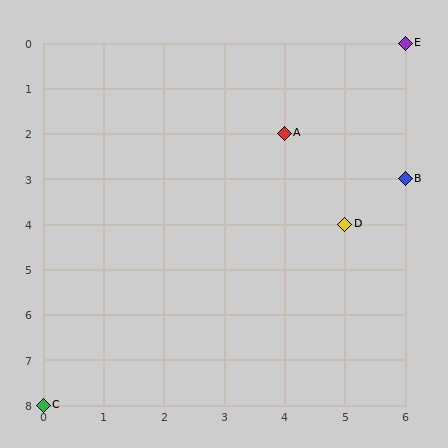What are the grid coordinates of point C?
Point C is at grid coordinates (0, 8).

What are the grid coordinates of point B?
Point B is at grid coordinates (6, 3).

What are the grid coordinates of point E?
Point E is at grid coordinates (6, 0).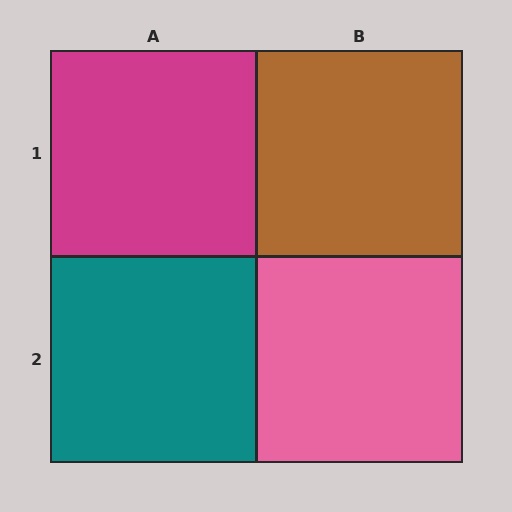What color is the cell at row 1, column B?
Brown.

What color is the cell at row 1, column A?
Magenta.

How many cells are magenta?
1 cell is magenta.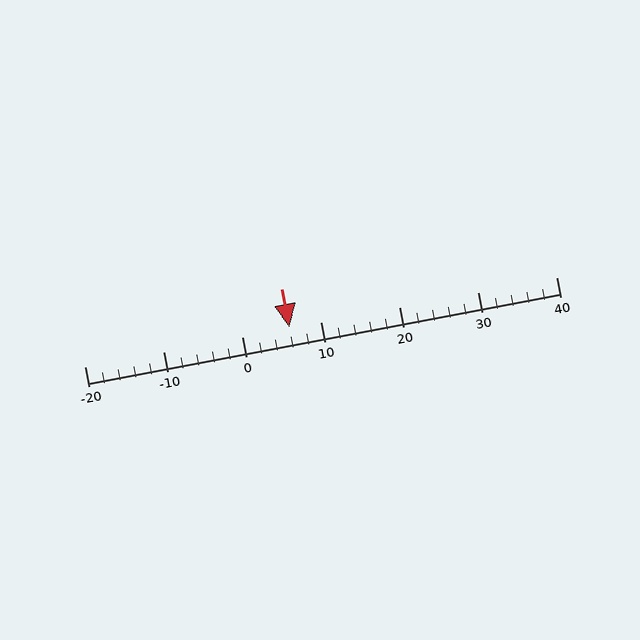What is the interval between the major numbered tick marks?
The major tick marks are spaced 10 units apart.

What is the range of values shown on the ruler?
The ruler shows values from -20 to 40.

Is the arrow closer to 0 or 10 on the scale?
The arrow is closer to 10.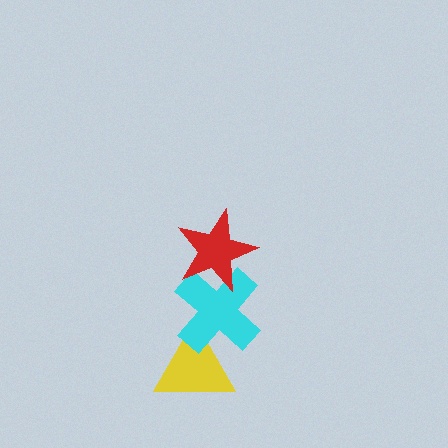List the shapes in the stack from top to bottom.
From top to bottom: the red star, the cyan cross, the yellow triangle.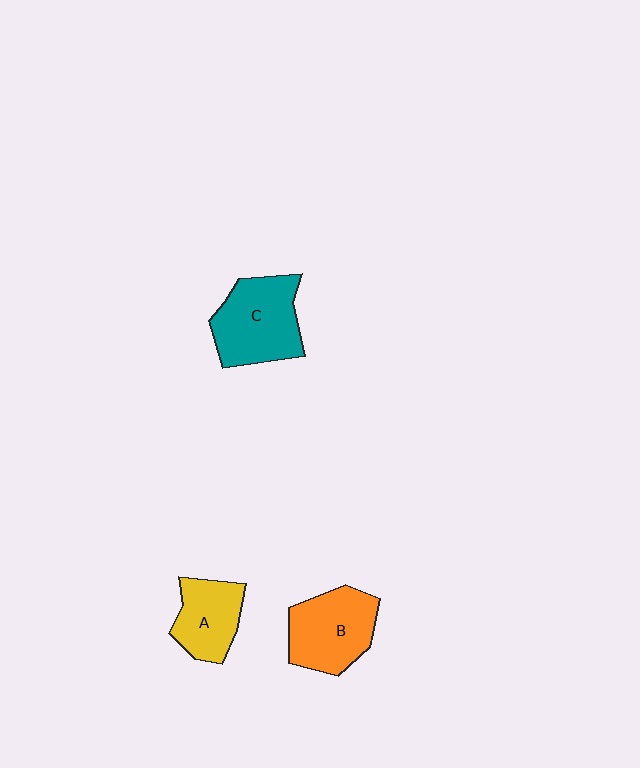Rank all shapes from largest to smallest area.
From largest to smallest: C (teal), B (orange), A (yellow).